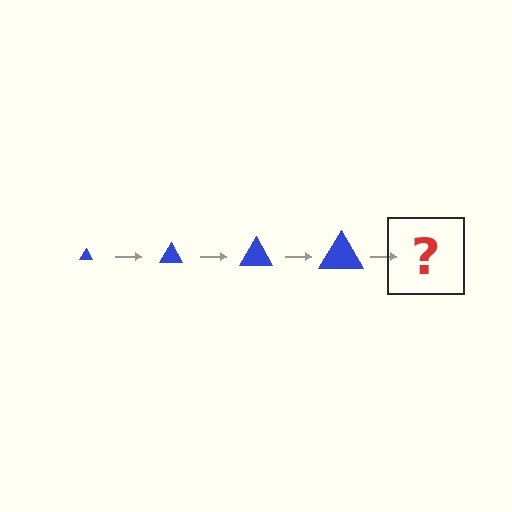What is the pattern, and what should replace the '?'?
The pattern is that the triangle gets progressively larger each step. The '?' should be a blue triangle, larger than the previous one.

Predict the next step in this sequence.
The next step is a blue triangle, larger than the previous one.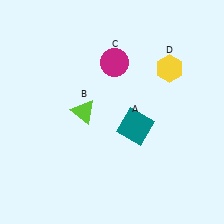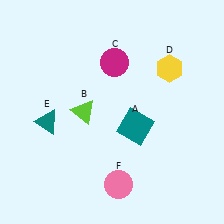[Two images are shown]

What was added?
A teal triangle (E), a pink circle (F) were added in Image 2.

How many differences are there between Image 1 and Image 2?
There are 2 differences between the two images.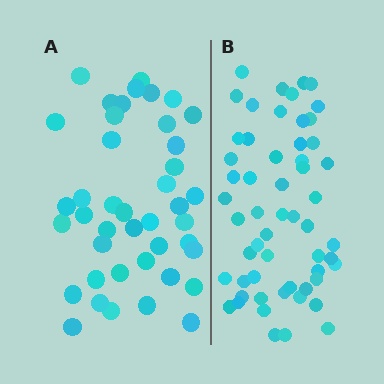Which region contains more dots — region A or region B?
Region B (the right region) has more dots.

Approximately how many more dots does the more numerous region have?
Region B has approximately 15 more dots than region A.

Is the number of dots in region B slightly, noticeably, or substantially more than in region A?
Region B has noticeably more, but not dramatically so. The ratio is roughly 1.3 to 1.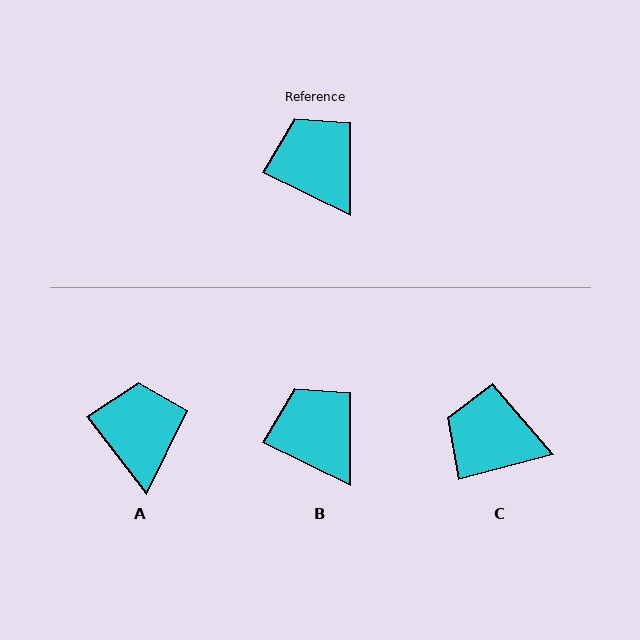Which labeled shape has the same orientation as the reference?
B.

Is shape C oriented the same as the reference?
No, it is off by about 40 degrees.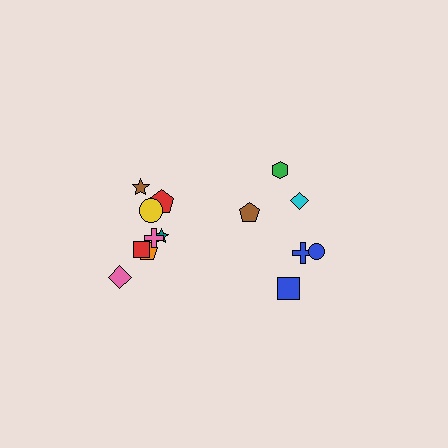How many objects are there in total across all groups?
There are 14 objects.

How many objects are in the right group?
There are 6 objects.